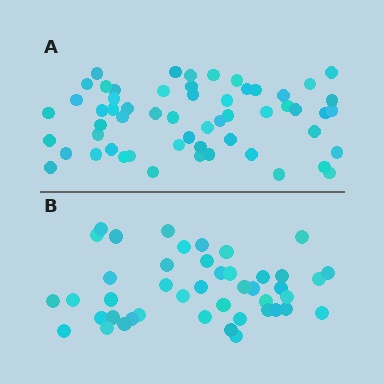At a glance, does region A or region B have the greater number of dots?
Region A (the top region) has more dots.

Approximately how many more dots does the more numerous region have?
Region A has approximately 15 more dots than region B.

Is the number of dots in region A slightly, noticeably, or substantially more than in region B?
Region A has noticeably more, but not dramatically so. The ratio is roughly 1.3 to 1.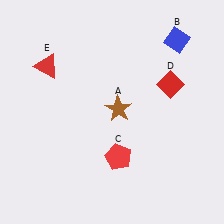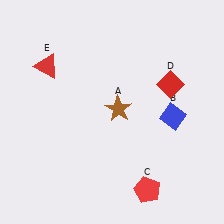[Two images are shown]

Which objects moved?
The objects that moved are: the blue diamond (B), the red pentagon (C).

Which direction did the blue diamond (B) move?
The blue diamond (B) moved down.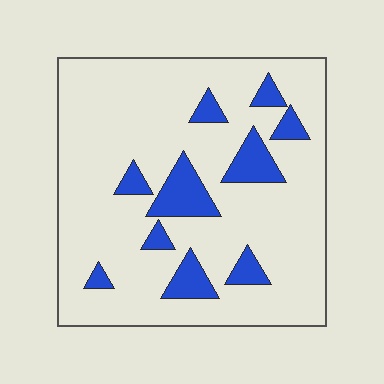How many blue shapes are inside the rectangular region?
10.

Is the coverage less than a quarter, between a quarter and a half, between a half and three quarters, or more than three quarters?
Less than a quarter.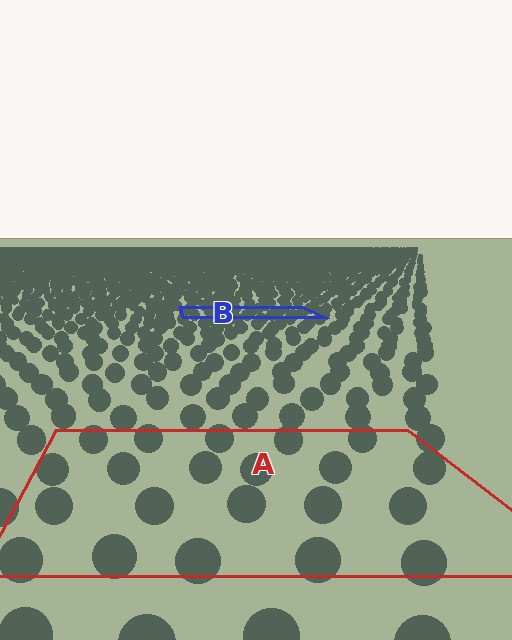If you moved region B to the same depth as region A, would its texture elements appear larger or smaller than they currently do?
They would appear larger. At a closer depth, the same texture elements are projected at a bigger on-screen size.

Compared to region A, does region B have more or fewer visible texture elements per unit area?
Region B has more texture elements per unit area — they are packed more densely because it is farther away.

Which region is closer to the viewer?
Region A is closer. The texture elements there are larger and more spread out.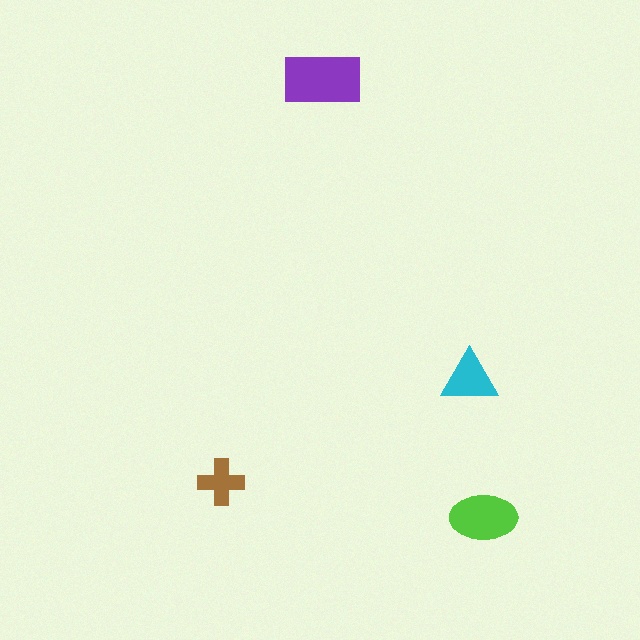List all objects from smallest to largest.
The brown cross, the cyan triangle, the lime ellipse, the purple rectangle.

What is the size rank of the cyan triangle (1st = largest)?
3rd.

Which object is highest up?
The purple rectangle is topmost.